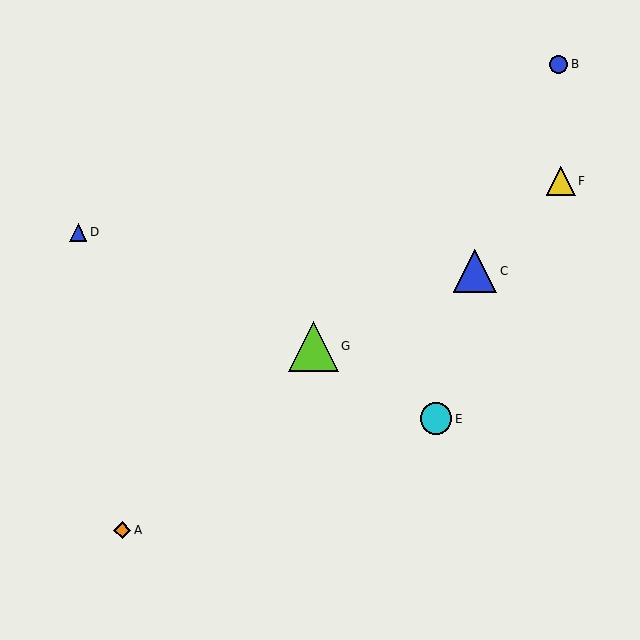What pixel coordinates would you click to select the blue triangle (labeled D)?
Click at (78, 232) to select the blue triangle D.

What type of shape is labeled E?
Shape E is a cyan circle.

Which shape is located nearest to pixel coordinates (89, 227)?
The blue triangle (labeled D) at (78, 232) is nearest to that location.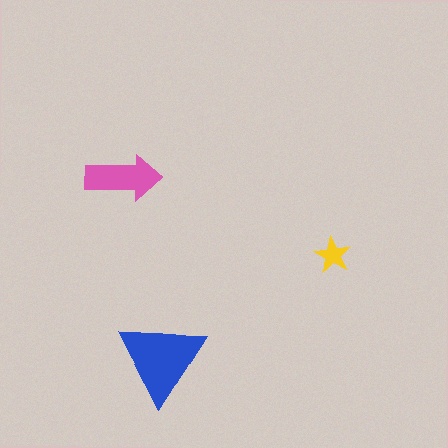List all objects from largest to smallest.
The blue triangle, the pink arrow, the yellow star.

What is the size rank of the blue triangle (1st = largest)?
1st.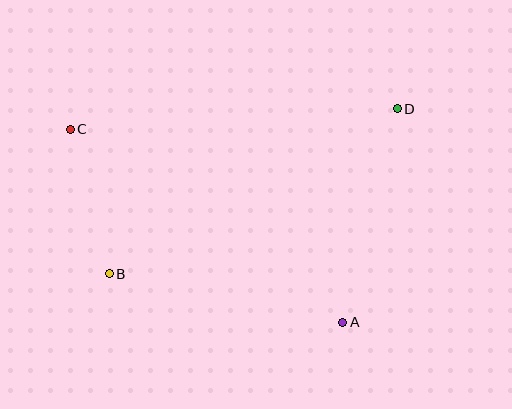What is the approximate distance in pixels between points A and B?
The distance between A and B is approximately 238 pixels.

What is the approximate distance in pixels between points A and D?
The distance between A and D is approximately 220 pixels.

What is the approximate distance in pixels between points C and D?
The distance between C and D is approximately 327 pixels.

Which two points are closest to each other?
Points B and C are closest to each other.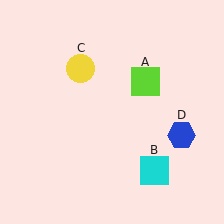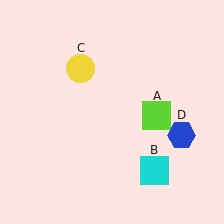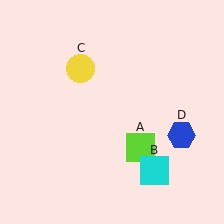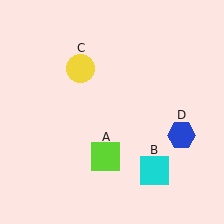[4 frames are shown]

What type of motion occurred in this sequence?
The lime square (object A) rotated clockwise around the center of the scene.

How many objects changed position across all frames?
1 object changed position: lime square (object A).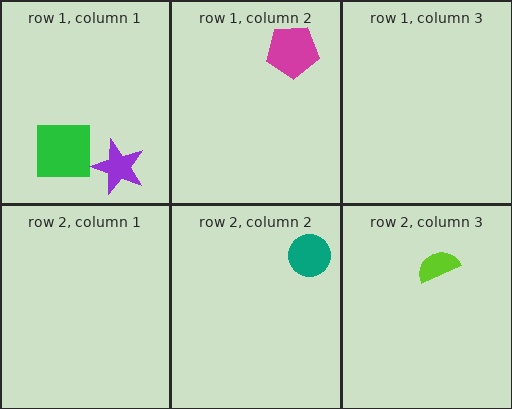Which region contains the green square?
The row 1, column 1 region.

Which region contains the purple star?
The row 1, column 1 region.